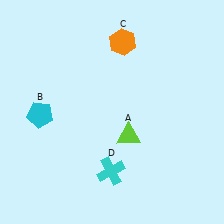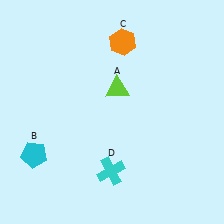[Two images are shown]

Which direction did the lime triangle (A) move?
The lime triangle (A) moved up.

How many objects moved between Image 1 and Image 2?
2 objects moved between the two images.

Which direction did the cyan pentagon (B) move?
The cyan pentagon (B) moved down.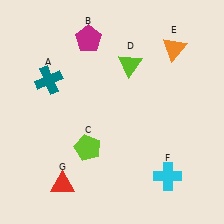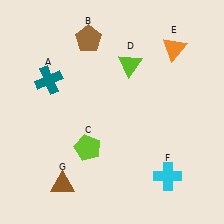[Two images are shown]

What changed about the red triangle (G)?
In Image 1, G is red. In Image 2, it changed to brown.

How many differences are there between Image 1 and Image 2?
There are 2 differences between the two images.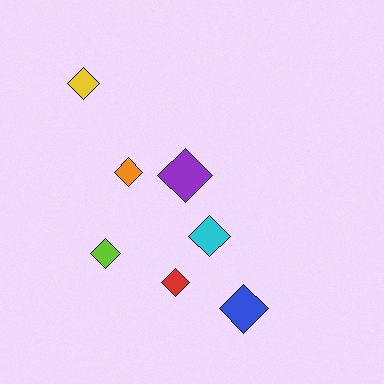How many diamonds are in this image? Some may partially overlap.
There are 7 diamonds.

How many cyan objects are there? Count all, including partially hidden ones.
There is 1 cyan object.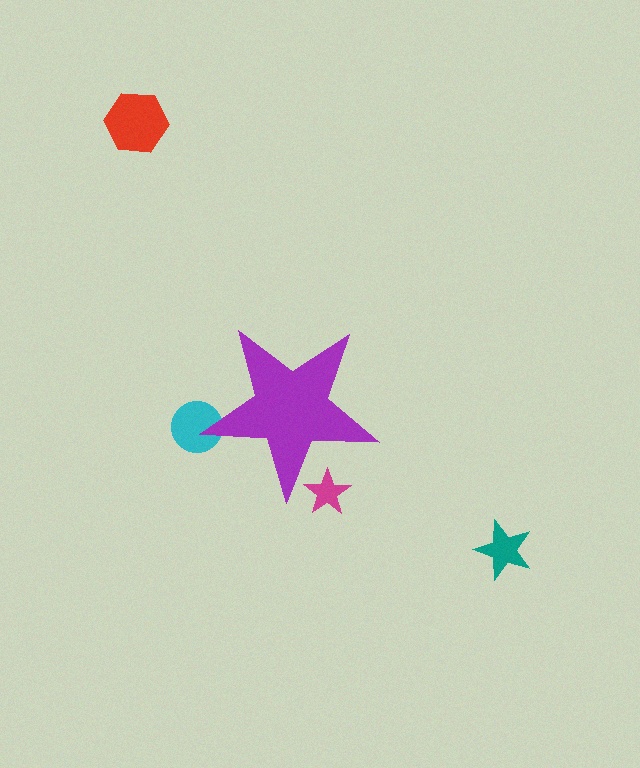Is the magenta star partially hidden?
Yes, the magenta star is partially hidden behind the purple star.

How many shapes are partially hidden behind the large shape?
2 shapes are partially hidden.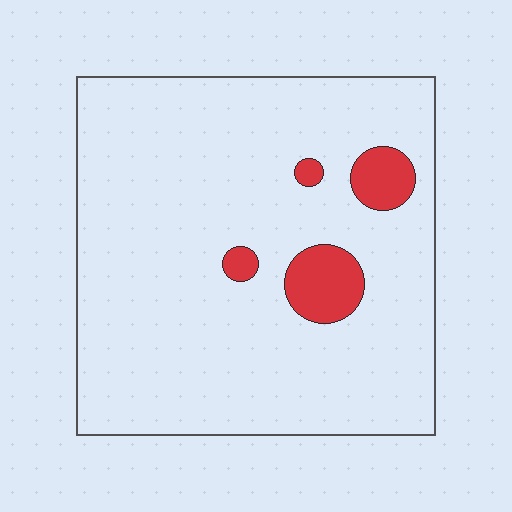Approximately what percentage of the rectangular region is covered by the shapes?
Approximately 10%.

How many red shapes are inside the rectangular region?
4.